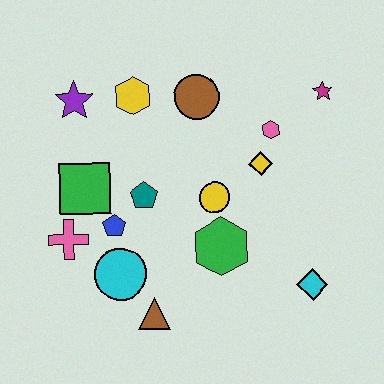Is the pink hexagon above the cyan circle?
Yes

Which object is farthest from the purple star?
The cyan diamond is farthest from the purple star.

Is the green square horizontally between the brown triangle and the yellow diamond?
No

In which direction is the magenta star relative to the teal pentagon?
The magenta star is to the right of the teal pentagon.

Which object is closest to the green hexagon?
The yellow circle is closest to the green hexagon.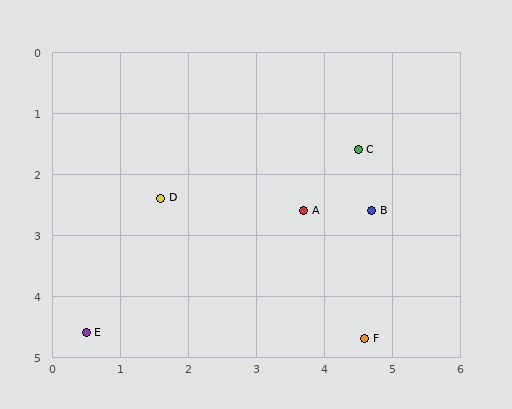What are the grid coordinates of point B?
Point B is at approximately (4.7, 2.6).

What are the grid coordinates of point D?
Point D is at approximately (1.6, 2.4).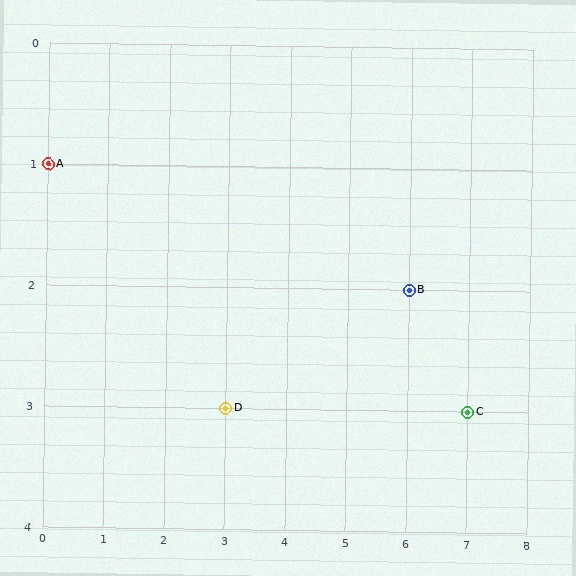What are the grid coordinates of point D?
Point D is at grid coordinates (3, 3).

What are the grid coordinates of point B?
Point B is at grid coordinates (6, 2).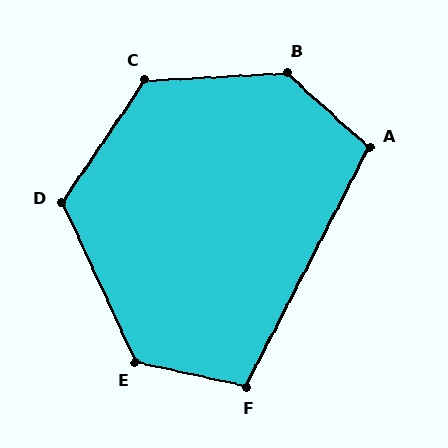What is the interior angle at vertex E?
Approximately 127 degrees (obtuse).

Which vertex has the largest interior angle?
B, at approximately 134 degrees.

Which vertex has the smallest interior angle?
F, at approximately 105 degrees.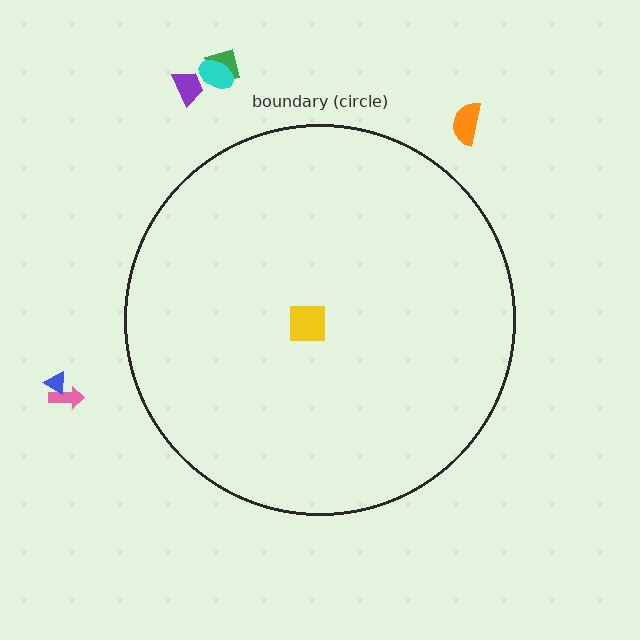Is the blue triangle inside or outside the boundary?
Outside.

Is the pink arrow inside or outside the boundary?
Outside.